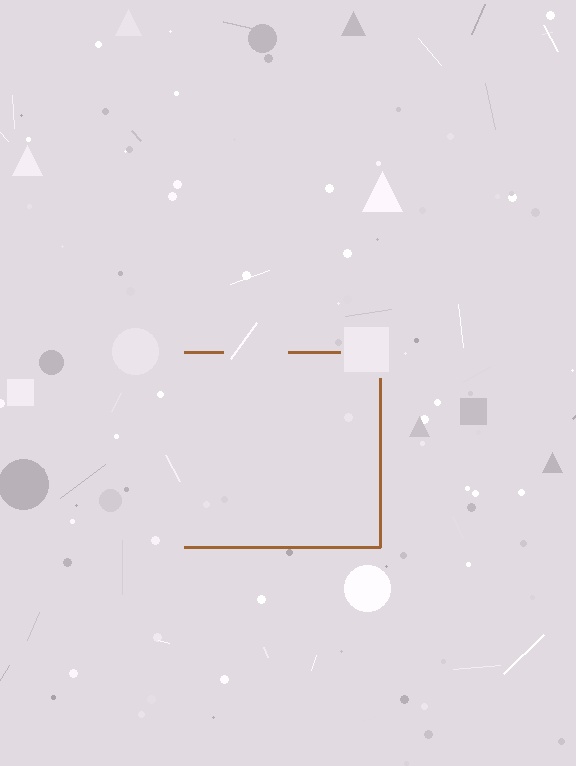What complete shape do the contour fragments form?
The contour fragments form a square.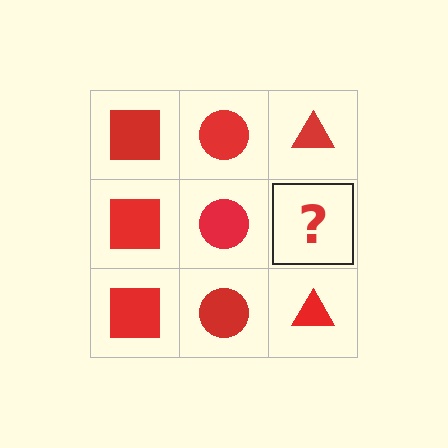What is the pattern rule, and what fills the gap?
The rule is that each column has a consistent shape. The gap should be filled with a red triangle.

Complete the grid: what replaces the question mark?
The question mark should be replaced with a red triangle.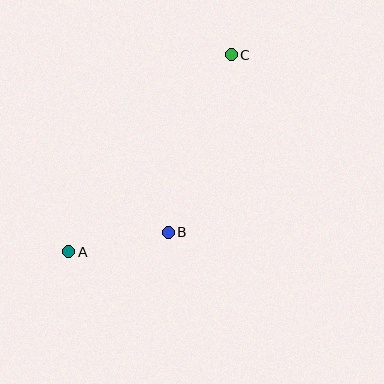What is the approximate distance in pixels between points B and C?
The distance between B and C is approximately 189 pixels.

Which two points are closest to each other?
Points A and B are closest to each other.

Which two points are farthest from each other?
Points A and C are farthest from each other.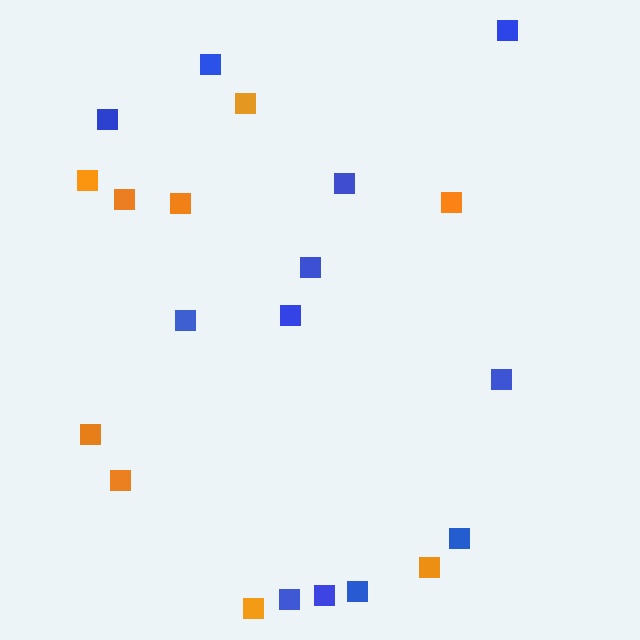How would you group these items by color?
There are 2 groups: one group of orange squares (9) and one group of blue squares (12).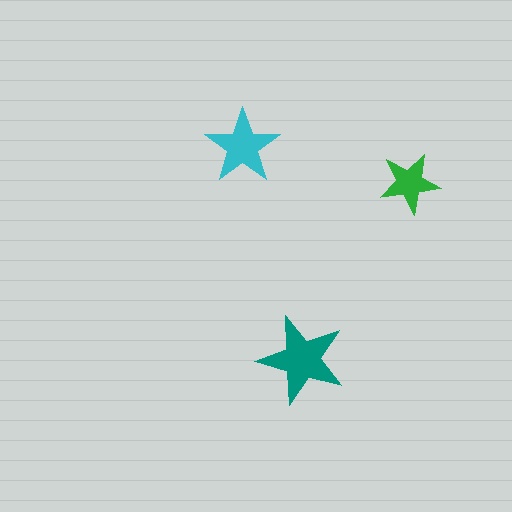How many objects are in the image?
There are 3 objects in the image.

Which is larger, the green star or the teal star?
The teal one.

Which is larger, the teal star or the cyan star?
The teal one.